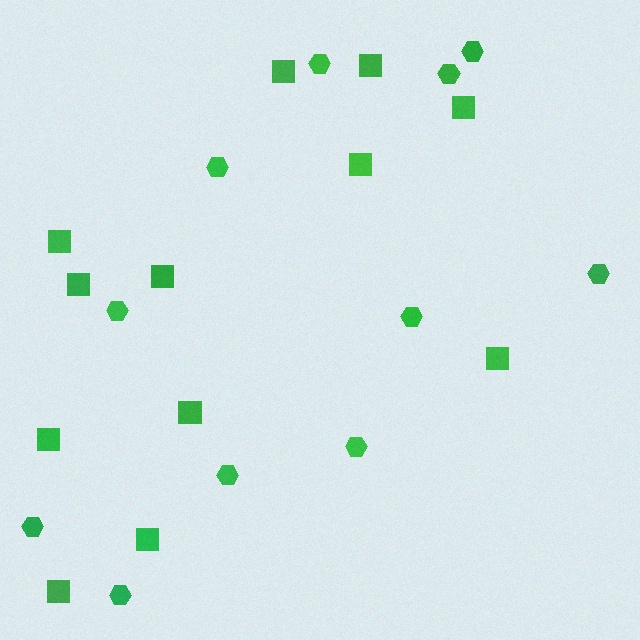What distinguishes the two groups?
There are 2 groups: one group of hexagons (11) and one group of squares (12).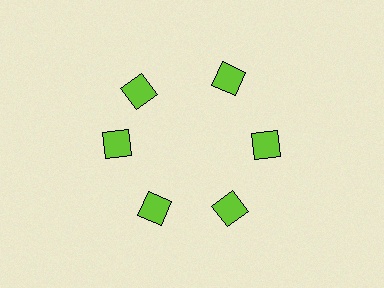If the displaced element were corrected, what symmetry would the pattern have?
It would have 6-fold rotational symmetry — the pattern would map onto itself every 60 degrees.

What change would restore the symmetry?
The symmetry would be restored by rotating it back into even spacing with its neighbors so that all 6 diamonds sit at equal angles and equal distance from the center.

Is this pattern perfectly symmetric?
No. The 6 lime diamonds are arranged in a ring, but one element near the 11 o'clock position is rotated out of alignment along the ring, breaking the 6-fold rotational symmetry.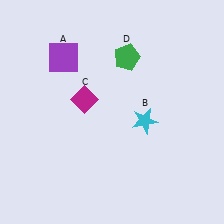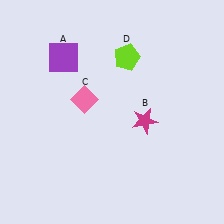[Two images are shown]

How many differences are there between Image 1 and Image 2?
There are 3 differences between the two images.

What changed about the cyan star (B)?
In Image 1, B is cyan. In Image 2, it changed to magenta.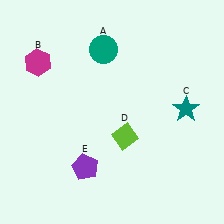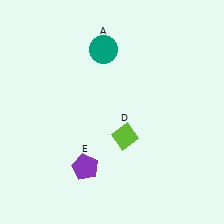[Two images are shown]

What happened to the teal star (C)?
The teal star (C) was removed in Image 2. It was in the top-right area of Image 1.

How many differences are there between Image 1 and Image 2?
There are 2 differences between the two images.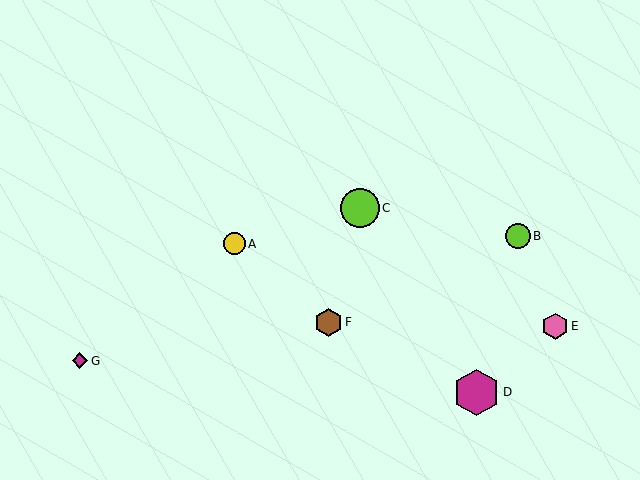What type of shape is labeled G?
Shape G is a magenta diamond.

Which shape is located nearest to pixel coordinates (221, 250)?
The yellow circle (labeled A) at (234, 244) is nearest to that location.